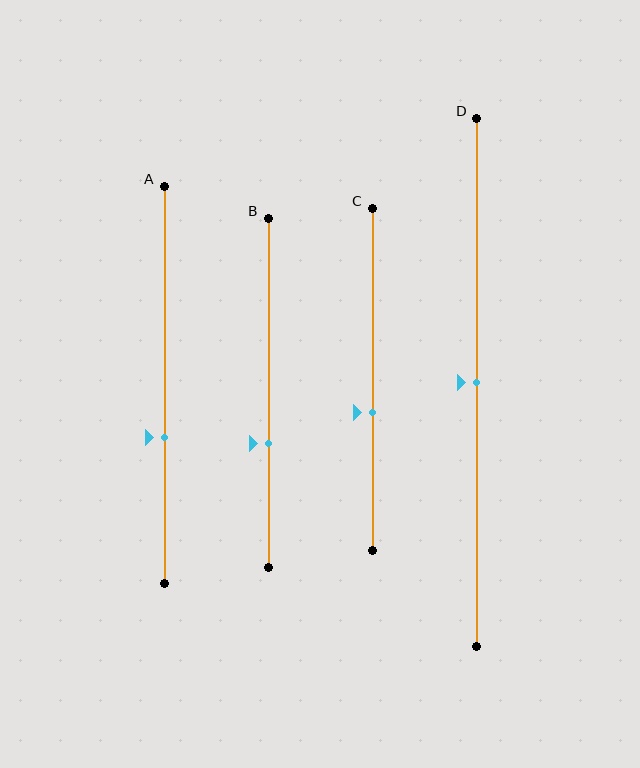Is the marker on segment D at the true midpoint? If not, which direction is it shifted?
Yes, the marker on segment D is at the true midpoint.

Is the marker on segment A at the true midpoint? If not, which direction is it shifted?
No, the marker on segment A is shifted downward by about 13% of the segment length.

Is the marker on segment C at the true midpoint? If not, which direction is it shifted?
No, the marker on segment C is shifted downward by about 10% of the segment length.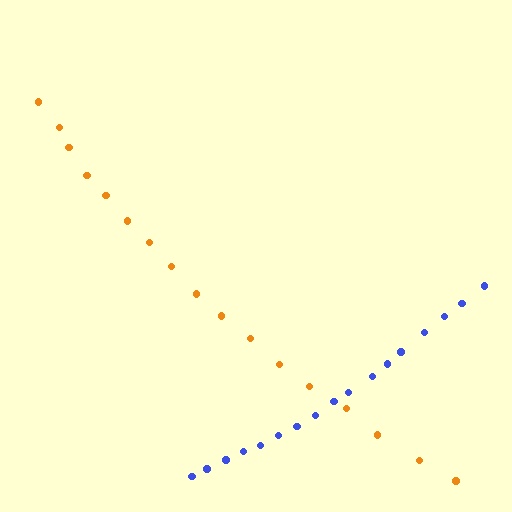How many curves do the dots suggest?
There are 2 distinct paths.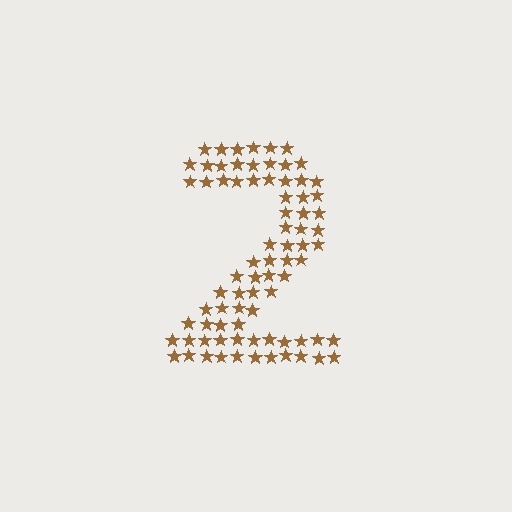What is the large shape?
The large shape is the digit 2.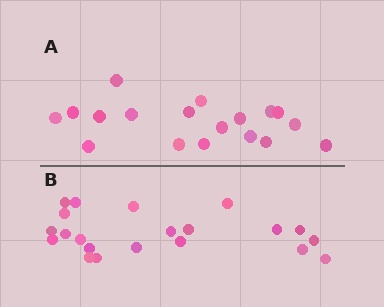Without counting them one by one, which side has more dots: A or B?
Region B (the bottom region) has more dots.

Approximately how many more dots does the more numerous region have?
Region B has just a few more — roughly 2 or 3 more dots than region A.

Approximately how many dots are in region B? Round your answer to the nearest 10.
About 20 dots. (The exact count is 21, which rounds to 20.)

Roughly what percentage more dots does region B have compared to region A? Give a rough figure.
About 15% more.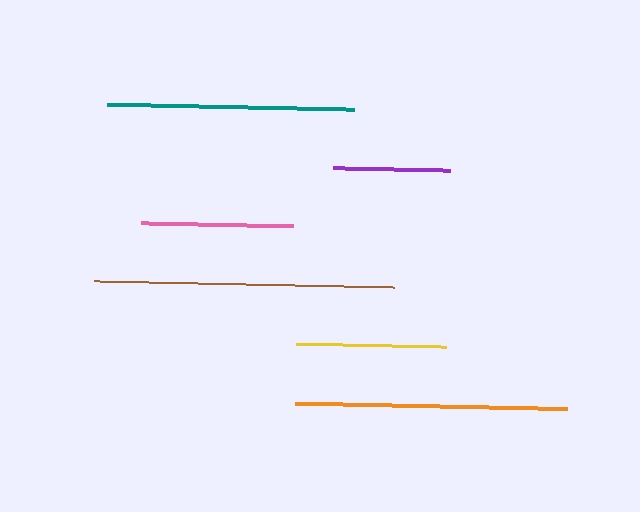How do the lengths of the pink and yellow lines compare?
The pink and yellow lines are approximately the same length.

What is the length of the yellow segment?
The yellow segment is approximately 150 pixels long.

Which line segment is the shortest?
The purple line is the shortest at approximately 118 pixels.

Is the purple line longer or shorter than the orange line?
The orange line is longer than the purple line.